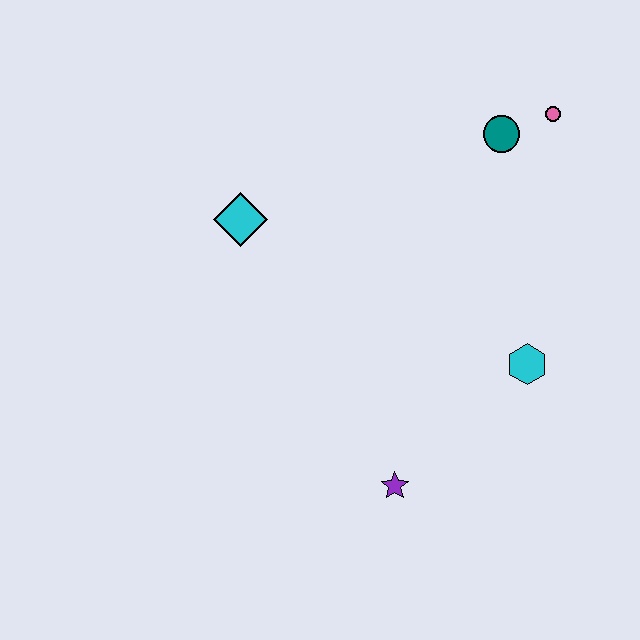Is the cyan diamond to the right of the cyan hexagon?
No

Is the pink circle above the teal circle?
Yes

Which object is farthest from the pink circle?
The purple star is farthest from the pink circle.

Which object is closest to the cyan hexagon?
The purple star is closest to the cyan hexagon.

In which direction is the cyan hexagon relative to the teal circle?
The cyan hexagon is below the teal circle.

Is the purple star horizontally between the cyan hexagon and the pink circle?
No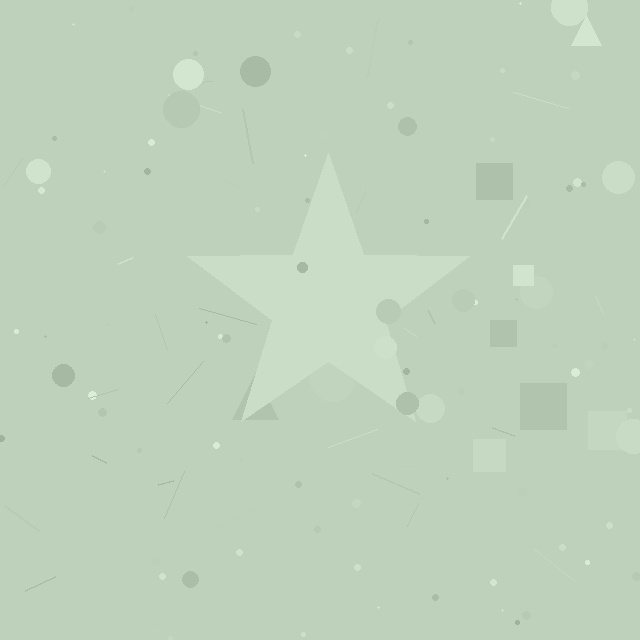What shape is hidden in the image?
A star is hidden in the image.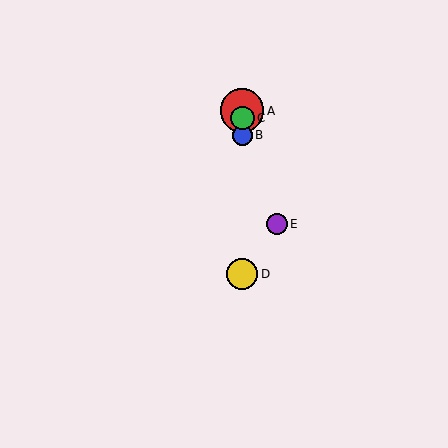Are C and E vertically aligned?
No, C is at x≈242 and E is at x≈277.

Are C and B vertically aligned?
Yes, both are at x≈242.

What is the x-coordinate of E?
Object E is at x≈277.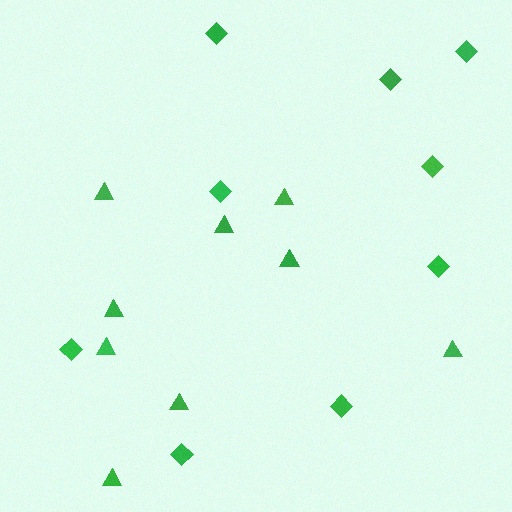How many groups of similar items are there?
There are 2 groups: one group of triangles (9) and one group of diamonds (9).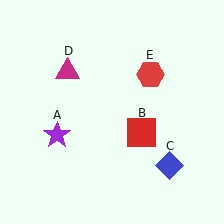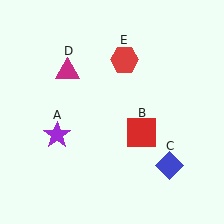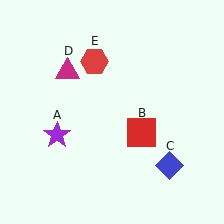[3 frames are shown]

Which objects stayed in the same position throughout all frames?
Purple star (object A) and red square (object B) and blue diamond (object C) and magenta triangle (object D) remained stationary.